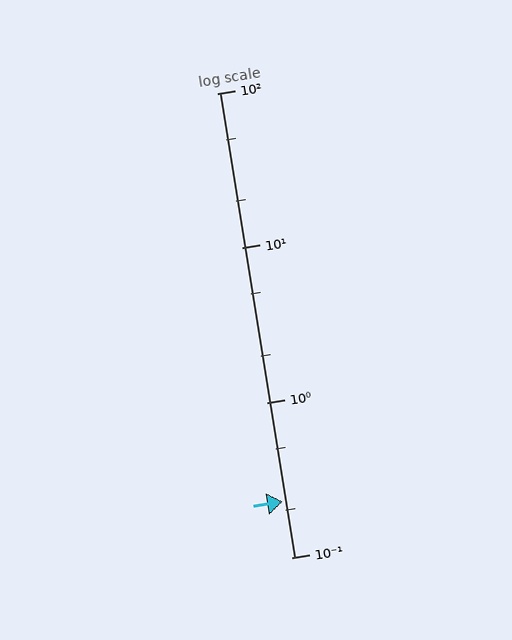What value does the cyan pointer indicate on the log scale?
The pointer indicates approximately 0.23.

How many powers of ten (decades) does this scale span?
The scale spans 3 decades, from 0.1 to 100.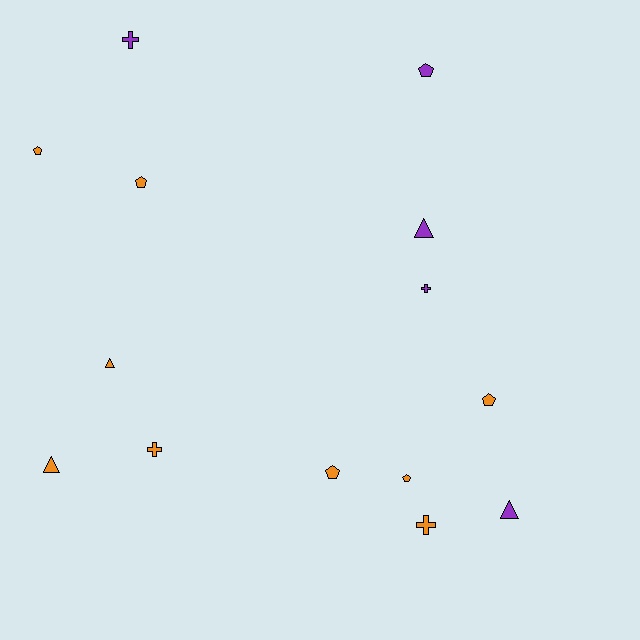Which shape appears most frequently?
Pentagon, with 6 objects.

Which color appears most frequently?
Orange, with 9 objects.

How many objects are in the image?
There are 14 objects.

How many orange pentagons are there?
There are 5 orange pentagons.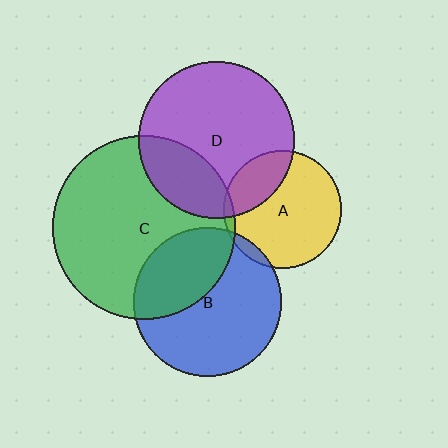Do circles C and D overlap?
Yes.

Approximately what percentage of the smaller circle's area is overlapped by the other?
Approximately 25%.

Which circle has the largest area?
Circle C (green).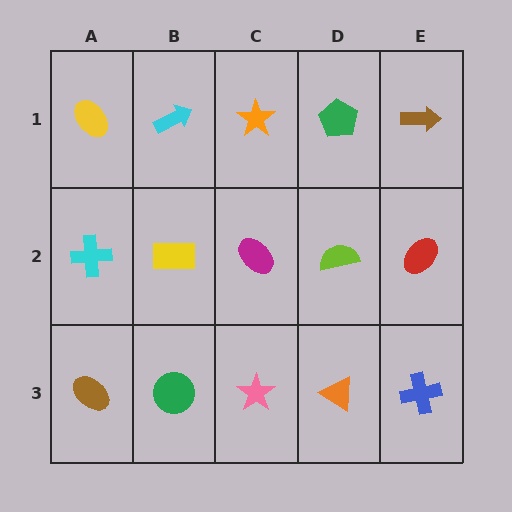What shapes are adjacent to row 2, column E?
A brown arrow (row 1, column E), a blue cross (row 3, column E), a lime semicircle (row 2, column D).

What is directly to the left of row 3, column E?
An orange triangle.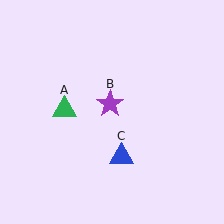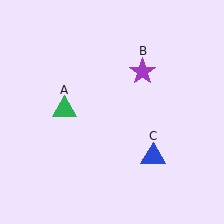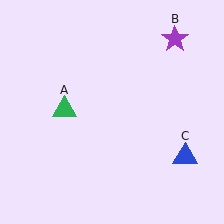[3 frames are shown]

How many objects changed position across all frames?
2 objects changed position: purple star (object B), blue triangle (object C).